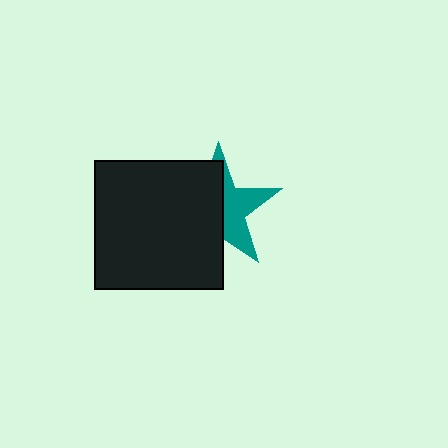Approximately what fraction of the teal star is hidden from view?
Roughly 55% of the teal star is hidden behind the black square.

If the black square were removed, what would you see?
You would see the complete teal star.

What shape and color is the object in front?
The object in front is a black square.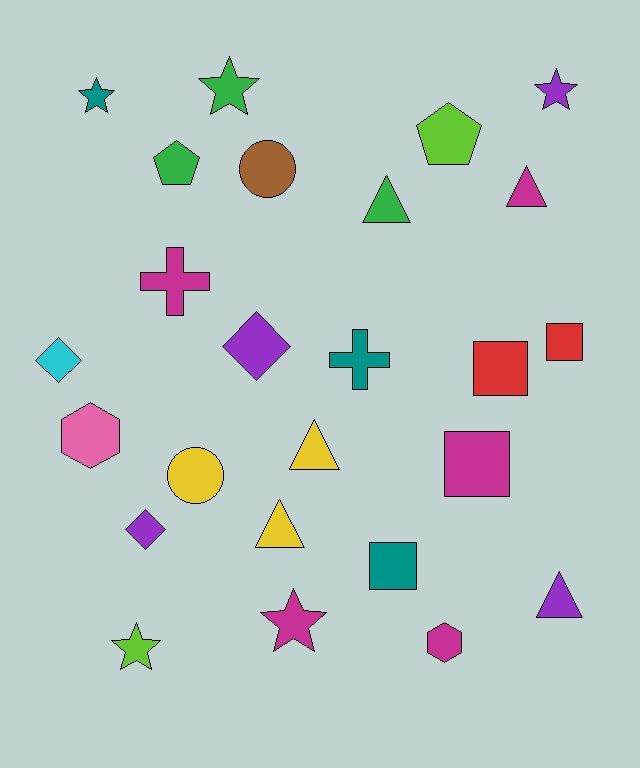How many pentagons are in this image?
There are 2 pentagons.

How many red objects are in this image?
There are 2 red objects.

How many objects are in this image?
There are 25 objects.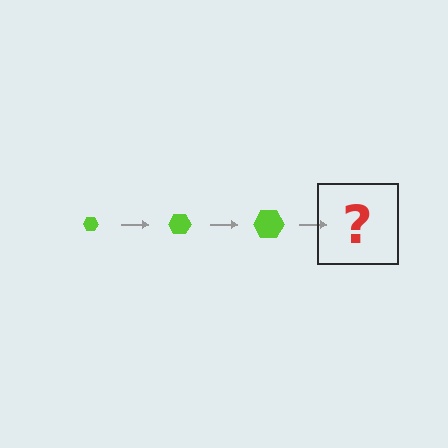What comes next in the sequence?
The next element should be a lime hexagon, larger than the previous one.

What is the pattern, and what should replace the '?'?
The pattern is that the hexagon gets progressively larger each step. The '?' should be a lime hexagon, larger than the previous one.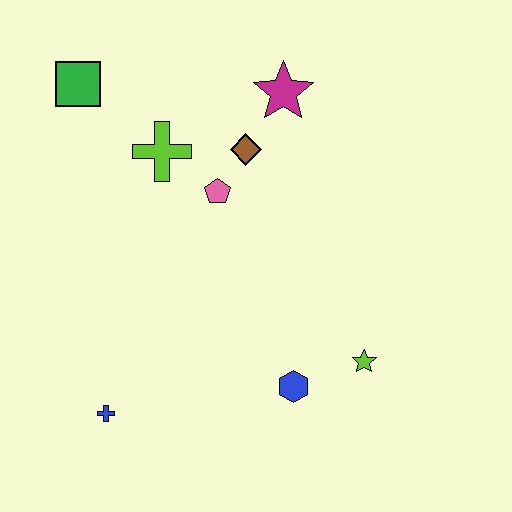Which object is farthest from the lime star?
The green square is farthest from the lime star.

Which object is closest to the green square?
The lime cross is closest to the green square.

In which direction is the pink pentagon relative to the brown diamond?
The pink pentagon is below the brown diamond.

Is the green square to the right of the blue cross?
No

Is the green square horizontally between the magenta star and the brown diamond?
No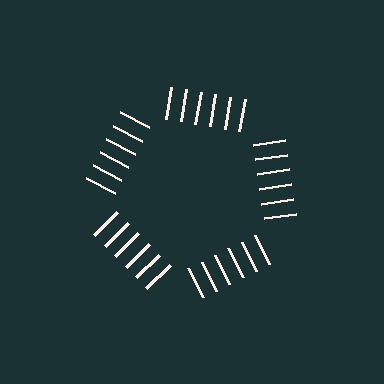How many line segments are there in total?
30 — 6 along each of the 5 edges.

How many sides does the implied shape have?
5 sides — the line-ends trace a pentagon.